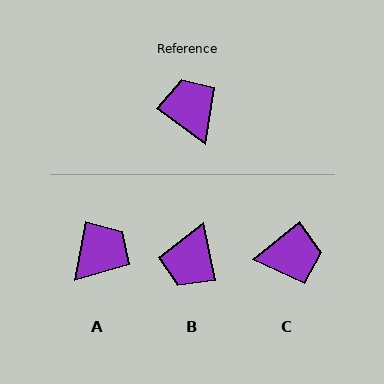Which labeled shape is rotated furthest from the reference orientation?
B, about 138 degrees away.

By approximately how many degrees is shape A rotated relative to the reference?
Approximately 65 degrees clockwise.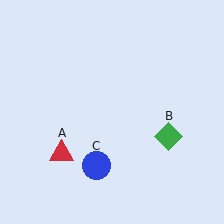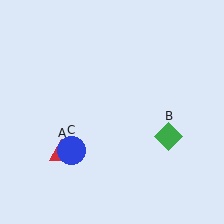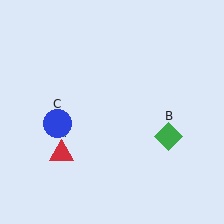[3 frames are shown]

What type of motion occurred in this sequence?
The blue circle (object C) rotated clockwise around the center of the scene.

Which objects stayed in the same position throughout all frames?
Red triangle (object A) and green diamond (object B) remained stationary.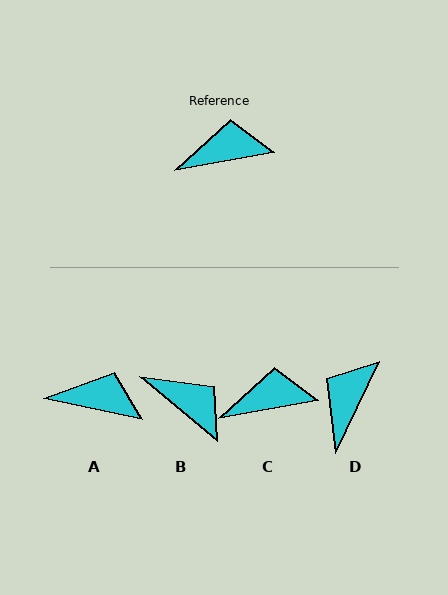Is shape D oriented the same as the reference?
No, it is off by about 54 degrees.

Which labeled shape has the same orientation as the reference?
C.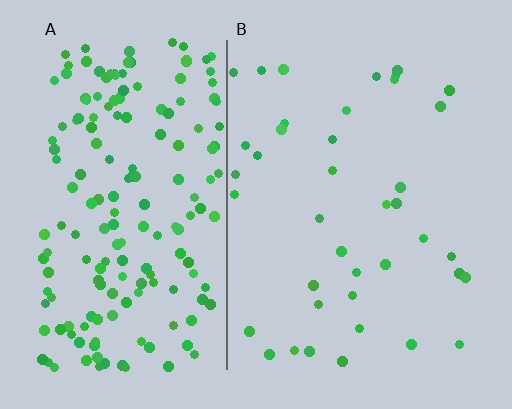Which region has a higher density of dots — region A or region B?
A (the left).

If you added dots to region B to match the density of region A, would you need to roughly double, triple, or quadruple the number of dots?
Approximately quadruple.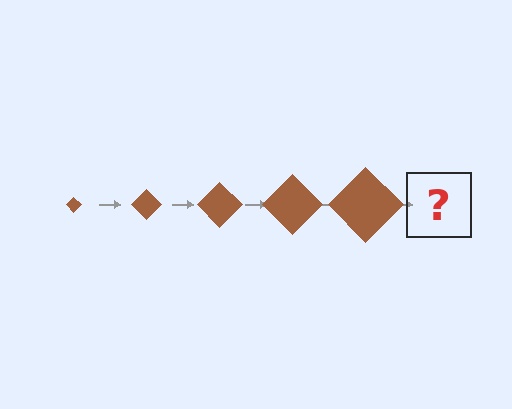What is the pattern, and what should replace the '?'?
The pattern is that the diamond gets progressively larger each step. The '?' should be a brown diamond, larger than the previous one.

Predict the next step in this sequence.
The next step is a brown diamond, larger than the previous one.